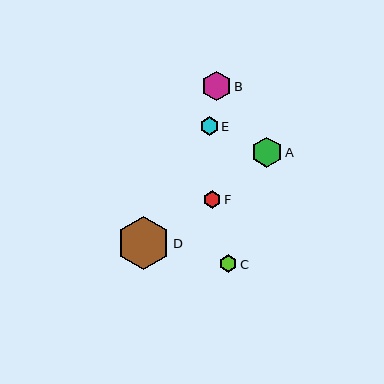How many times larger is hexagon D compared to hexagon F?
Hexagon D is approximately 3.0 times the size of hexagon F.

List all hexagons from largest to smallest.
From largest to smallest: D, A, B, E, F, C.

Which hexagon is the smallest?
Hexagon C is the smallest with a size of approximately 17 pixels.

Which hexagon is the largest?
Hexagon D is the largest with a size of approximately 53 pixels.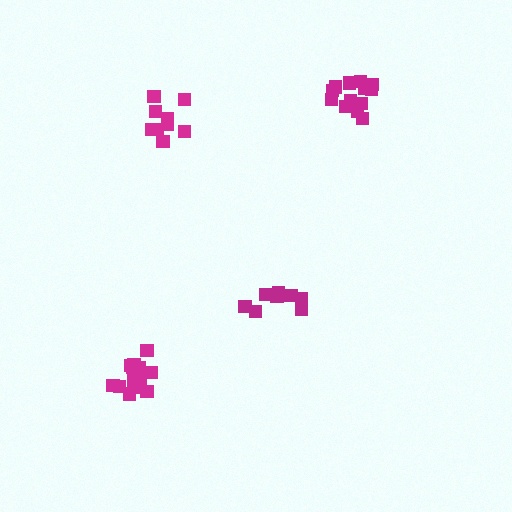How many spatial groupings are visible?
There are 4 spatial groupings.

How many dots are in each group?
Group 1: 14 dots, Group 2: 13 dots, Group 3: 8 dots, Group 4: 9 dots (44 total).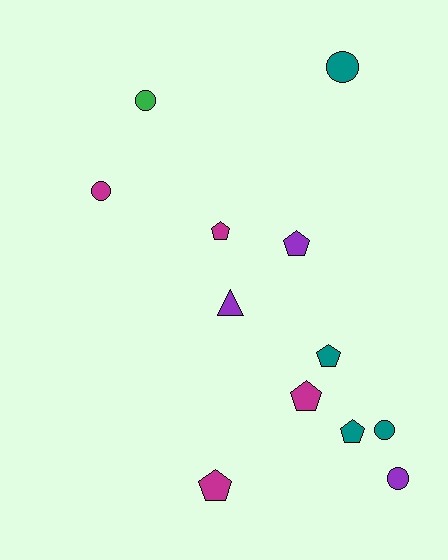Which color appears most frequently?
Teal, with 4 objects.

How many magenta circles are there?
There is 1 magenta circle.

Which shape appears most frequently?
Pentagon, with 6 objects.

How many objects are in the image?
There are 12 objects.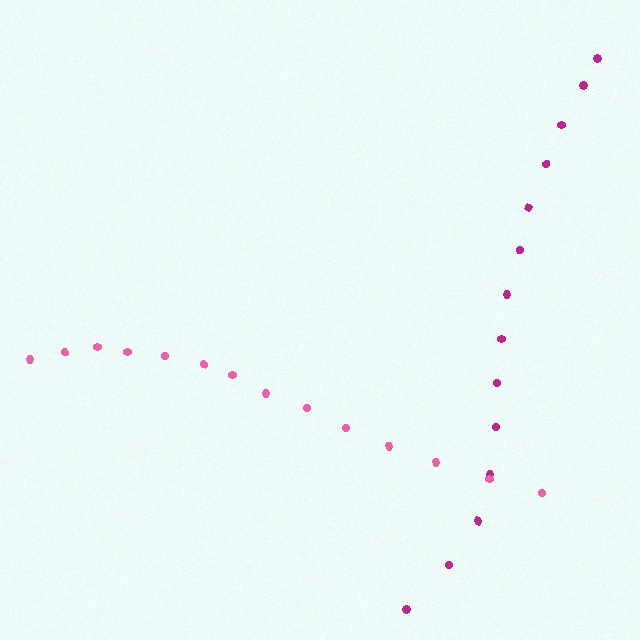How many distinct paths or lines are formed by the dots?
There are 2 distinct paths.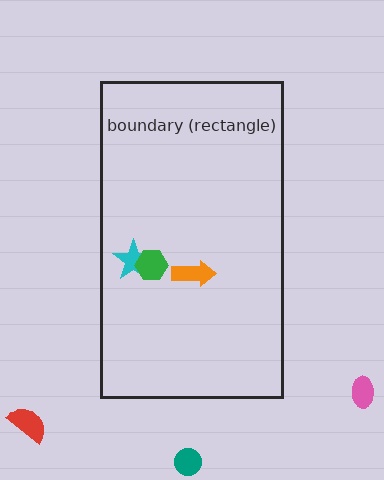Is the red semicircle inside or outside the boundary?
Outside.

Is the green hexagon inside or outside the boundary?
Inside.